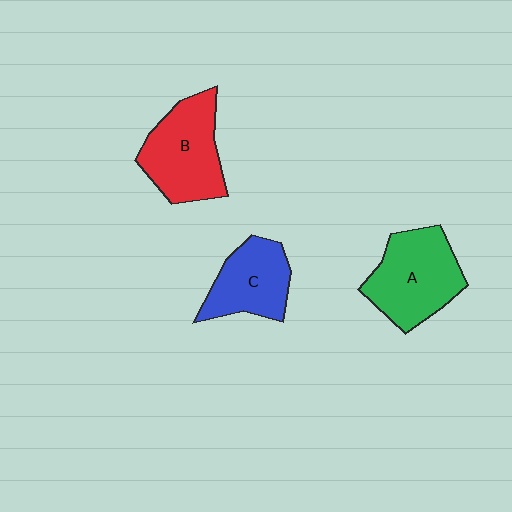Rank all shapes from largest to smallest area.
From largest to smallest: A (green), B (red), C (blue).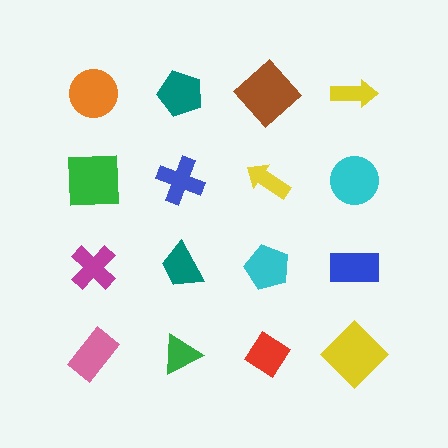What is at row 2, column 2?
A blue cross.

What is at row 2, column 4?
A cyan circle.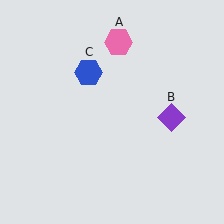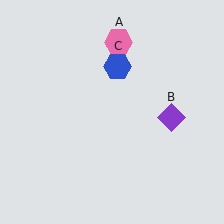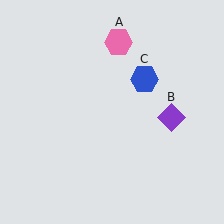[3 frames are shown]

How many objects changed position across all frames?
1 object changed position: blue hexagon (object C).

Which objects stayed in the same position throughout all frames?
Pink hexagon (object A) and purple diamond (object B) remained stationary.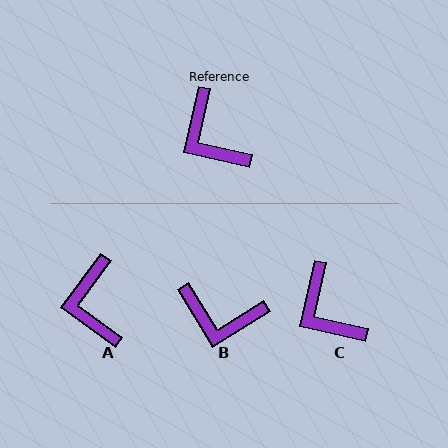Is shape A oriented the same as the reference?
No, it is off by about 24 degrees.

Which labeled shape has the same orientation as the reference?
C.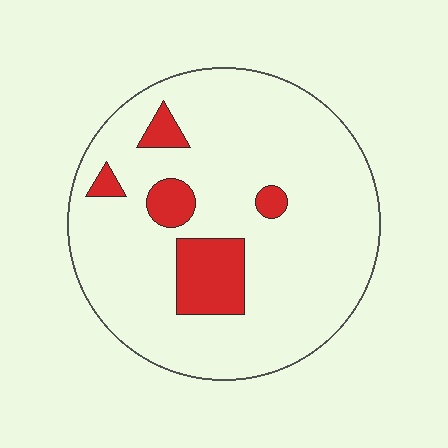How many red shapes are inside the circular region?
5.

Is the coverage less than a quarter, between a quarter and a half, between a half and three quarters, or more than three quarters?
Less than a quarter.